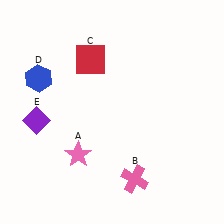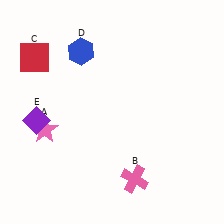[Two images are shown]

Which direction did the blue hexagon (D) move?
The blue hexagon (D) moved right.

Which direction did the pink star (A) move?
The pink star (A) moved left.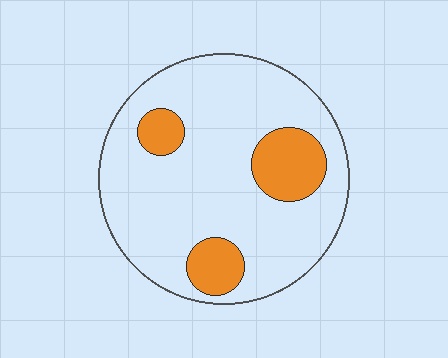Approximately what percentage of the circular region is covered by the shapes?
Approximately 20%.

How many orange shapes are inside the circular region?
3.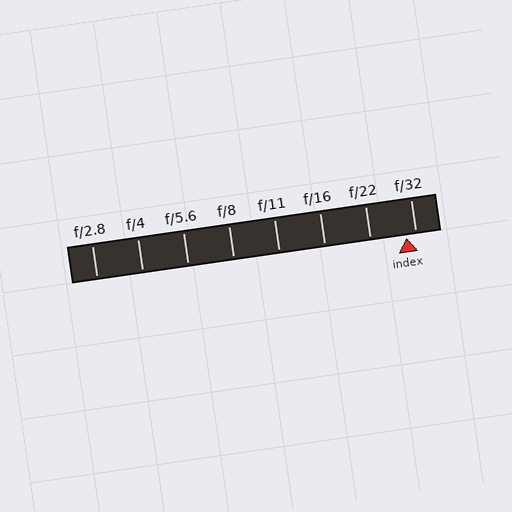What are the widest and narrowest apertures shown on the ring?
The widest aperture shown is f/2.8 and the narrowest is f/32.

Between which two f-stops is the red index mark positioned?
The index mark is between f/22 and f/32.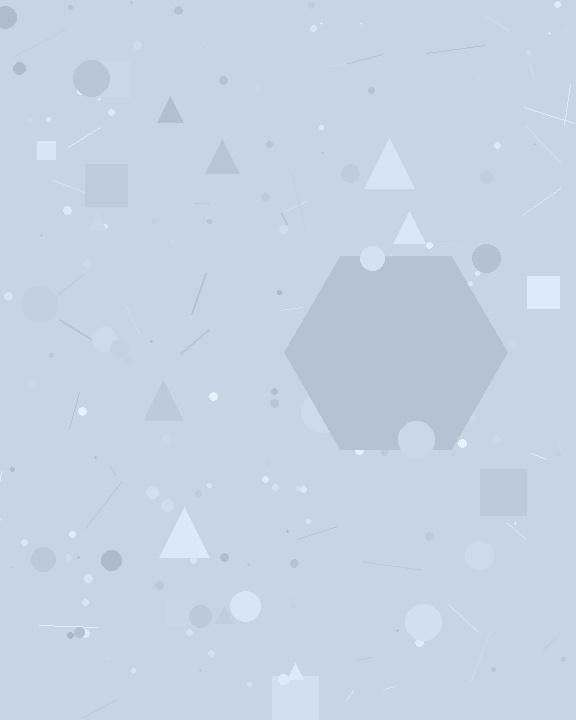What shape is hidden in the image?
A hexagon is hidden in the image.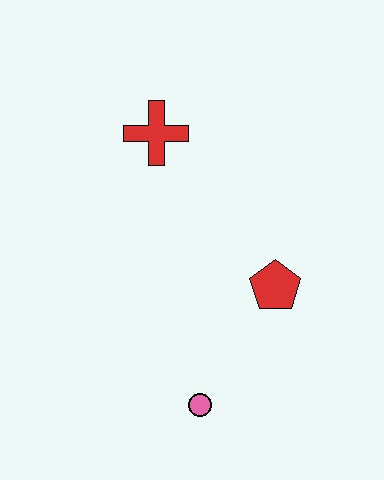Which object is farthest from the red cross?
The pink circle is farthest from the red cross.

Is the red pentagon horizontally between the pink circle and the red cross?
No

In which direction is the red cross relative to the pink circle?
The red cross is above the pink circle.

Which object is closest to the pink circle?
The red pentagon is closest to the pink circle.